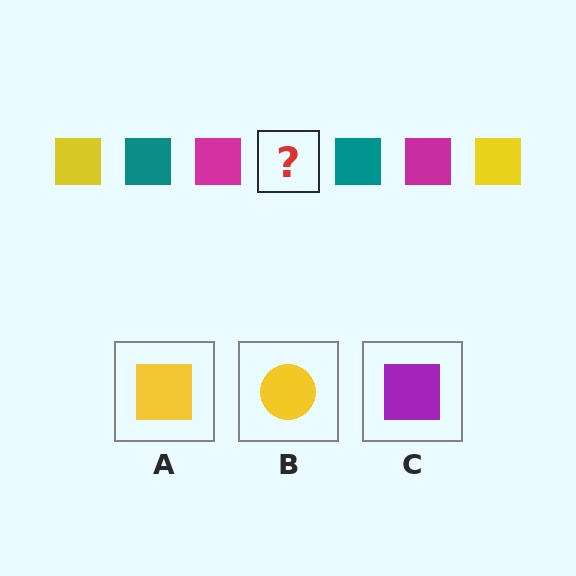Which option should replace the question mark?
Option A.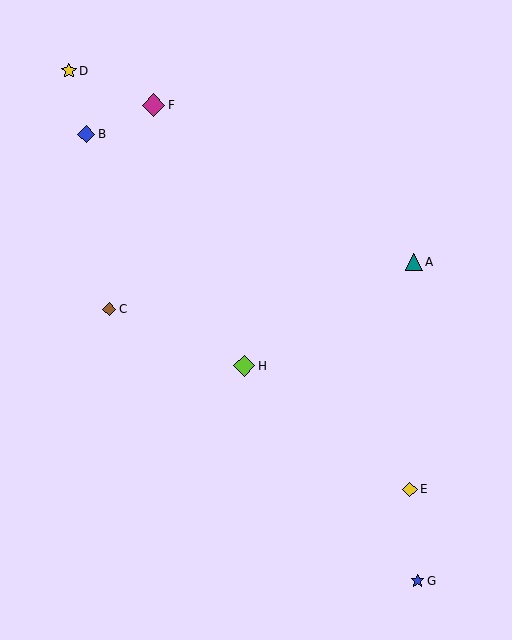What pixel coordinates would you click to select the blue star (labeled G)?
Click at (417, 581) to select the blue star G.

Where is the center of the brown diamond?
The center of the brown diamond is at (109, 309).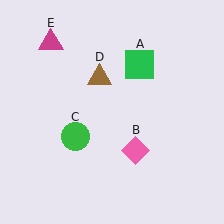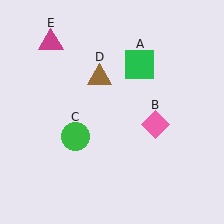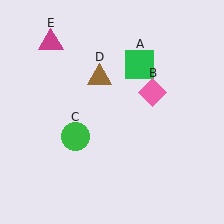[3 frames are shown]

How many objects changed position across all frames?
1 object changed position: pink diamond (object B).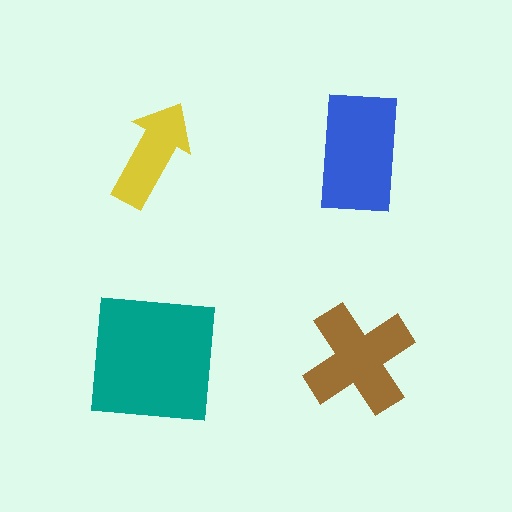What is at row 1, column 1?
A yellow arrow.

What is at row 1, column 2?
A blue rectangle.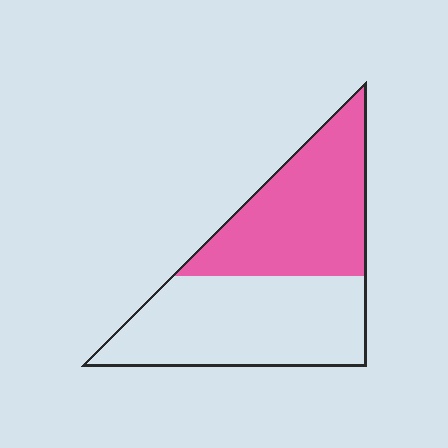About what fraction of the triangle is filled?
About one half (1/2).